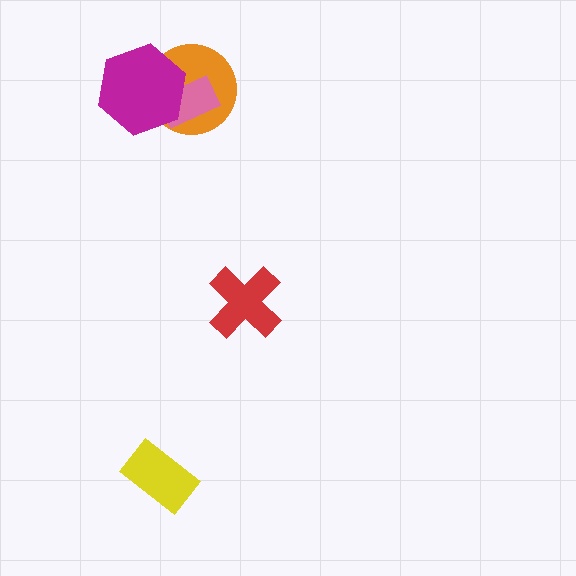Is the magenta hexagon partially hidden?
No, no other shape covers it.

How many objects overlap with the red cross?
0 objects overlap with the red cross.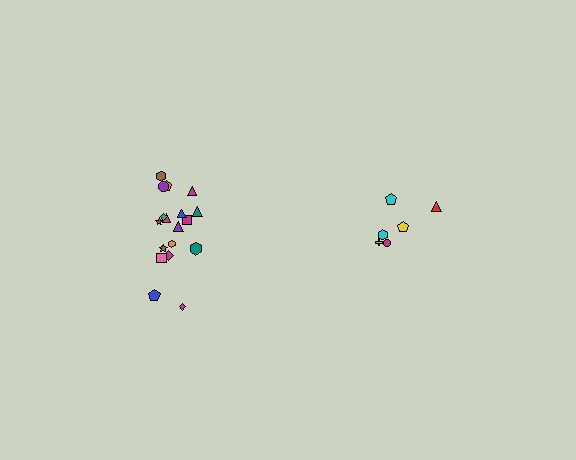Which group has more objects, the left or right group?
The left group.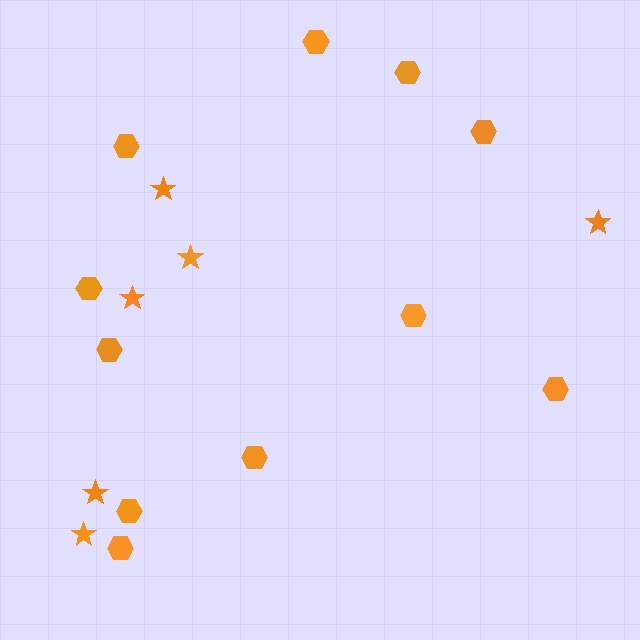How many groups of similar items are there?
There are 2 groups: one group of stars (6) and one group of hexagons (11).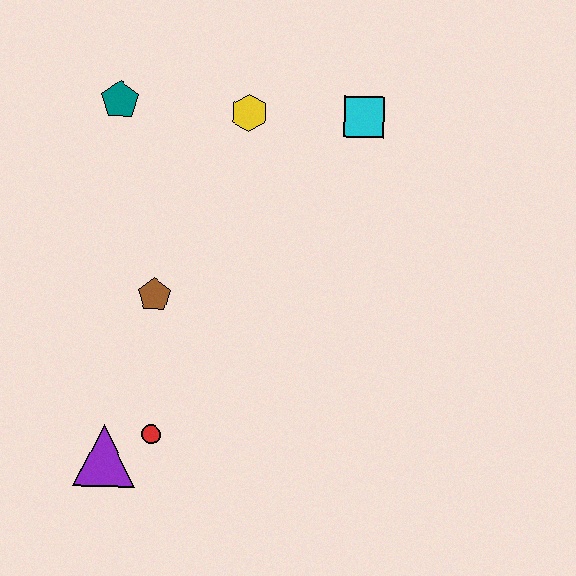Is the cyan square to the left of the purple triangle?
No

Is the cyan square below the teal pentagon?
Yes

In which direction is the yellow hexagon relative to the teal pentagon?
The yellow hexagon is to the right of the teal pentagon.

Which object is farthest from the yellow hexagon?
The purple triangle is farthest from the yellow hexagon.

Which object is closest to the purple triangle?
The red circle is closest to the purple triangle.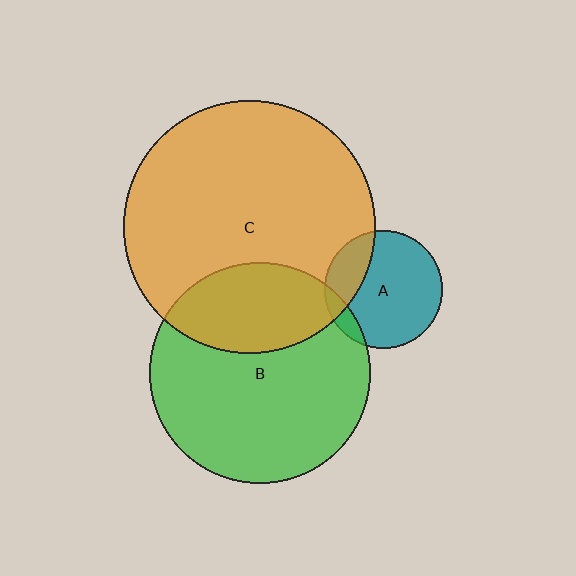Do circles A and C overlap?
Yes.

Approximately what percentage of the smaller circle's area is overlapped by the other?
Approximately 25%.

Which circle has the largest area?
Circle C (orange).